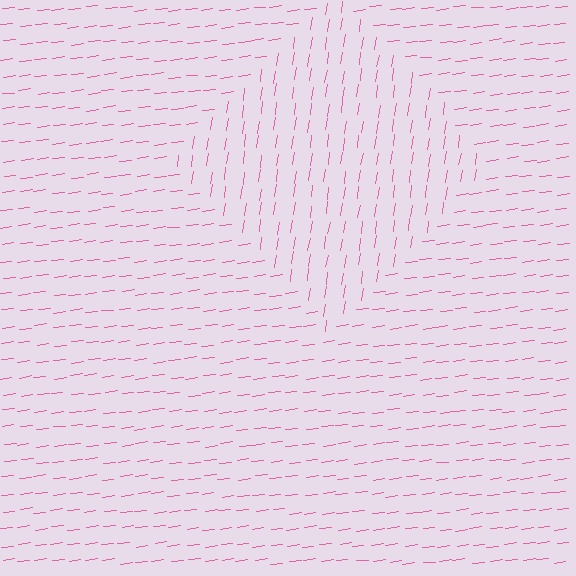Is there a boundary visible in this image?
Yes, there is a texture boundary formed by a change in line orientation.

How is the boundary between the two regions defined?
The boundary is defined purely by a change in line orientation (approximately 75 degrees difference). All lines are the same color and thickness.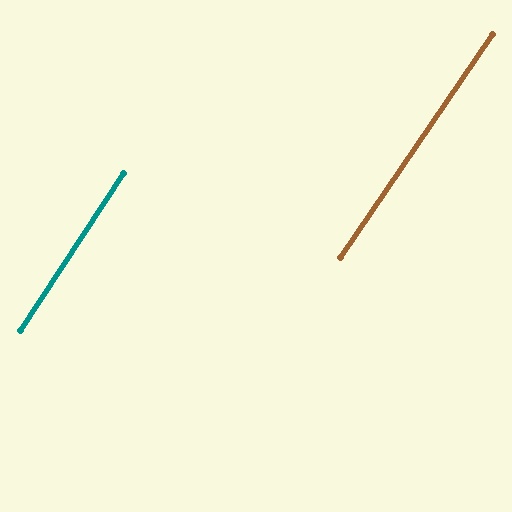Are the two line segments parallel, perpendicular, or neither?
Parallel — their directions differ by only 1.1°.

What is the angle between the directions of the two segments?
Approximately 1 degree.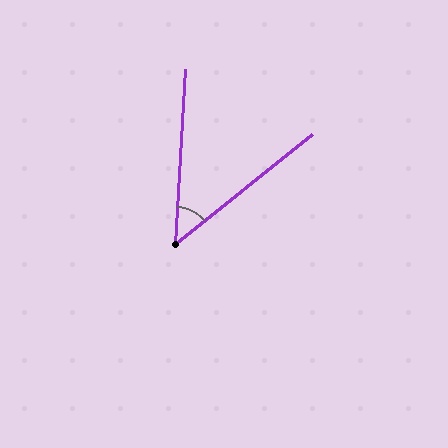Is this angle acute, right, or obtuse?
It is acute.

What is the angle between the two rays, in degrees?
Approximately 48 degrees.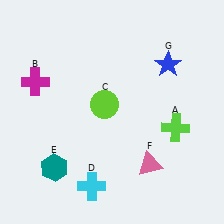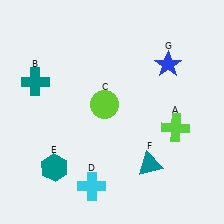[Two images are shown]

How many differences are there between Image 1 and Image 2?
There are 2 differences between the two images.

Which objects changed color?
B changed from magenta to teal. F changed from pink to teal.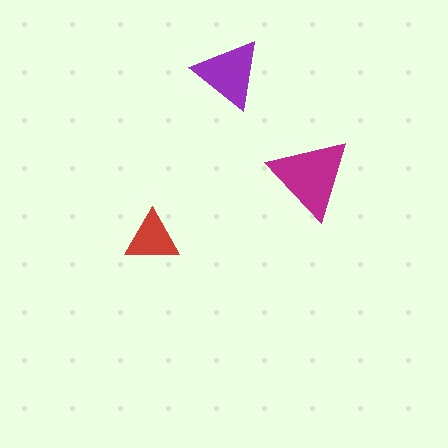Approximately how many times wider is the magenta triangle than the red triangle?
About 1.5 times wider.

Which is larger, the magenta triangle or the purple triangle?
The magenta one.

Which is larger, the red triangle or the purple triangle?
The purple one.